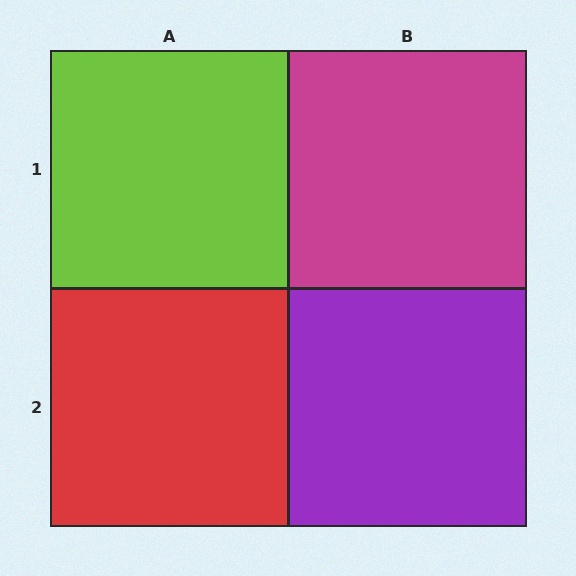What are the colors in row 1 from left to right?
Lime, magenta.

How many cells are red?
1 cell is red.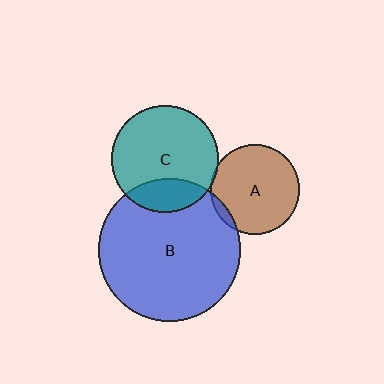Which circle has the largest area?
Circle B (blue).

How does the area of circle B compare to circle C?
Approximately 1.8 times.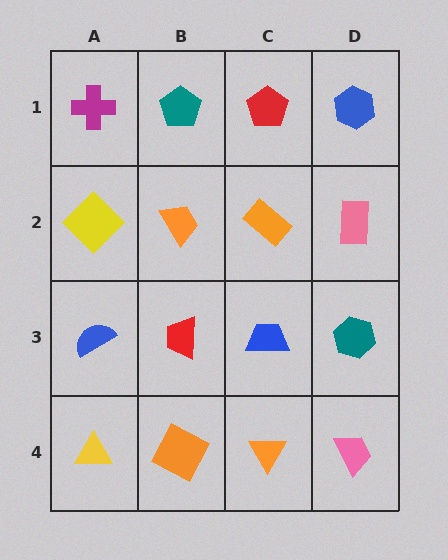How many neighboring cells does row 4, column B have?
3.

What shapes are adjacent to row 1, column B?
An orange trapezoid (row 2, column B), a magenta cross (row 1, column A), a red pentagon (row 1, column C).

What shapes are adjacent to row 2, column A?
A magenta cross (row 1, column A), a blue semicircle (row 3, column A), an orange trapezoid (row 2, column B).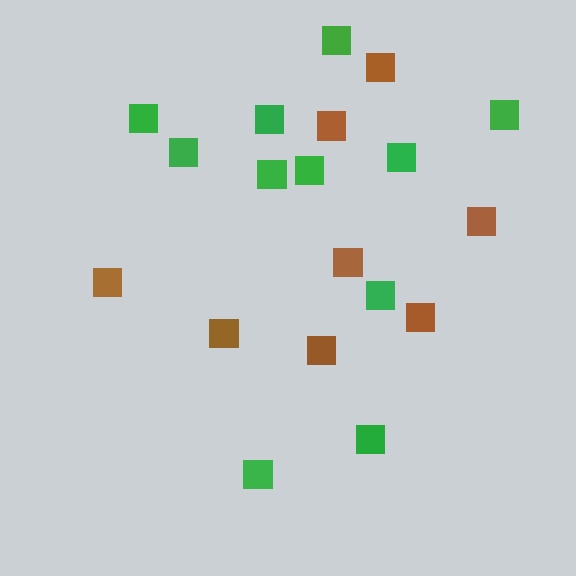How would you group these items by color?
There are 2 groups: one group of brown squares (8) and one group of green squares (11).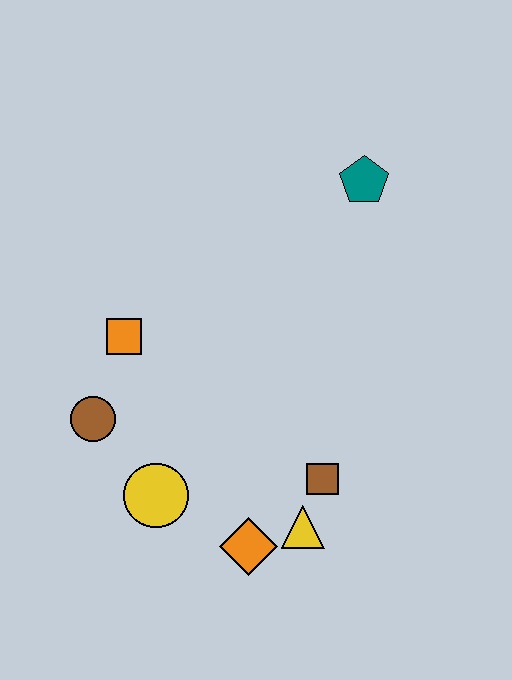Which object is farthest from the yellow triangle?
The teal pentagon is farthest from the yellow triangle.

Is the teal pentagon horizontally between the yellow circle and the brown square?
No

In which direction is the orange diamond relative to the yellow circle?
The orange diamond is to the right of the yellow circle.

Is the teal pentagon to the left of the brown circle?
No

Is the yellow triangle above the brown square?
No